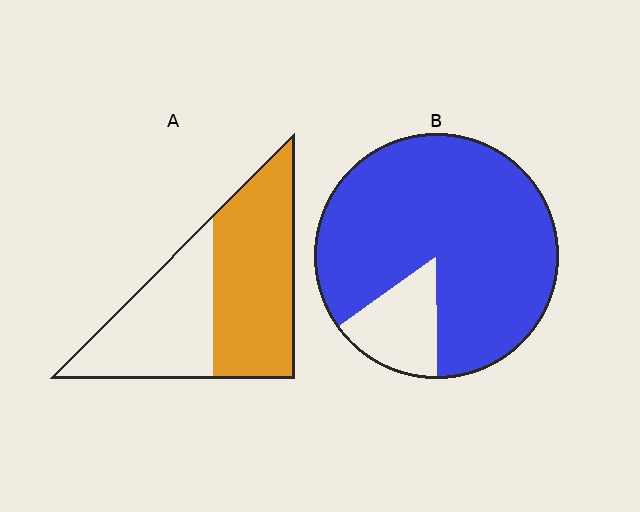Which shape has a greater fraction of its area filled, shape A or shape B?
Shape B.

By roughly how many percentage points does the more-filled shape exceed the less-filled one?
By roughly 30 percentage points (B over A).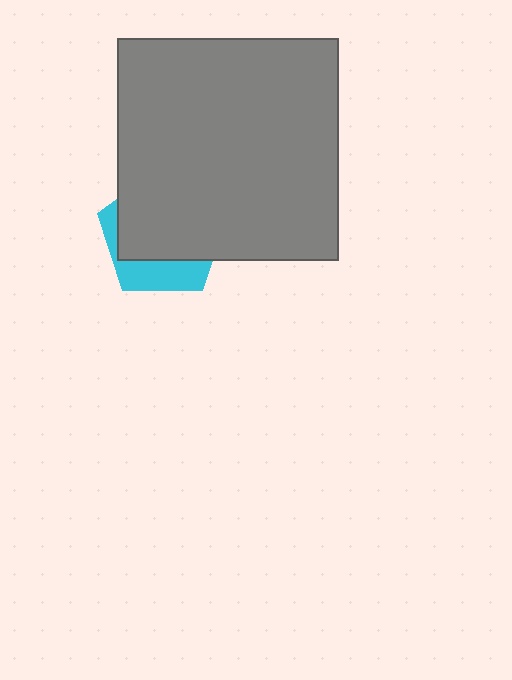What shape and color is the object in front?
The object in front is a gray square.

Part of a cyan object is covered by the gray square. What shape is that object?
It is a pentagon.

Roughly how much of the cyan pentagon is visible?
A small part of it is visible (roughly 30%).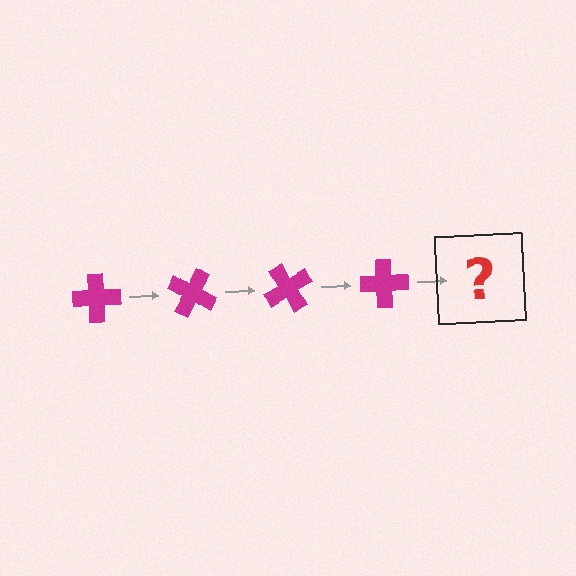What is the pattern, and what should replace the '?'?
The pattern is that the cross rotates 30 degrees each step. The '?' should be a magenta cross rotated 120 degrees.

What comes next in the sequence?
The next element should be a magenta cross rotated 120 degrees.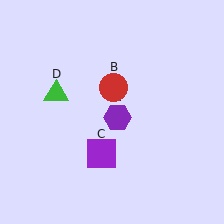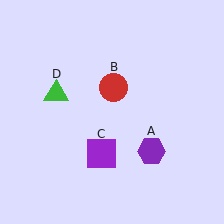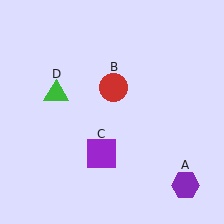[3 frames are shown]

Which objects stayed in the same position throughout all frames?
Red circle (object B) and purple square (object C) and green triangle (object D) remained stationary.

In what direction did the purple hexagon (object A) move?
The purple hexagon (object A) moved down and to the right.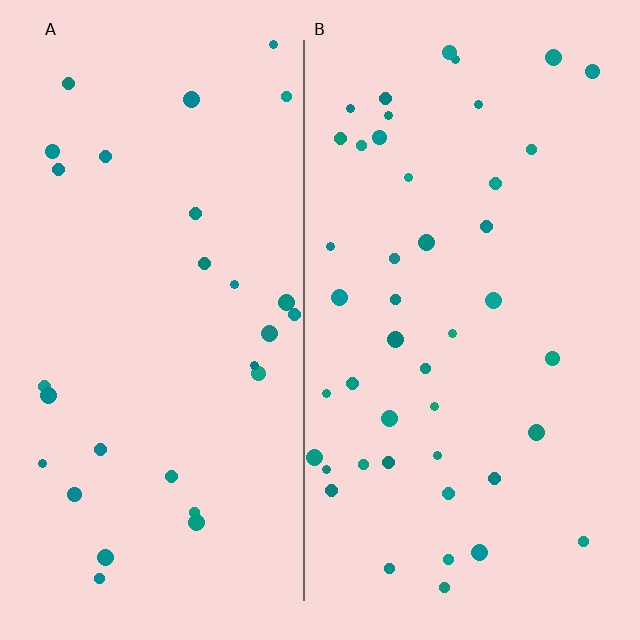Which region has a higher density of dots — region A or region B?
B (the right).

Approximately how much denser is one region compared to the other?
Approximately 1.5× — region B over region A.